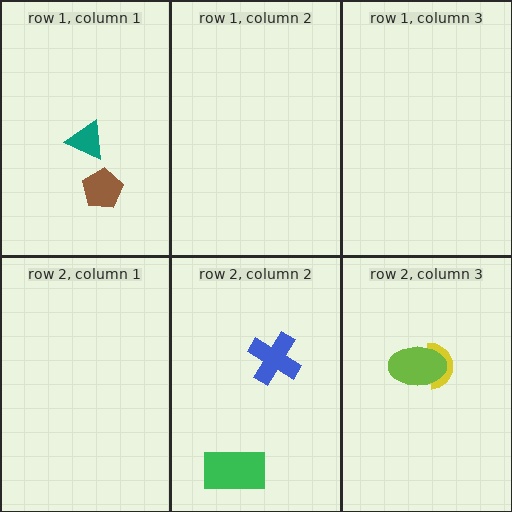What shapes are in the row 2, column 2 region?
The green rectangle, the blue cross.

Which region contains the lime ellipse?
The row 2, column 3 region.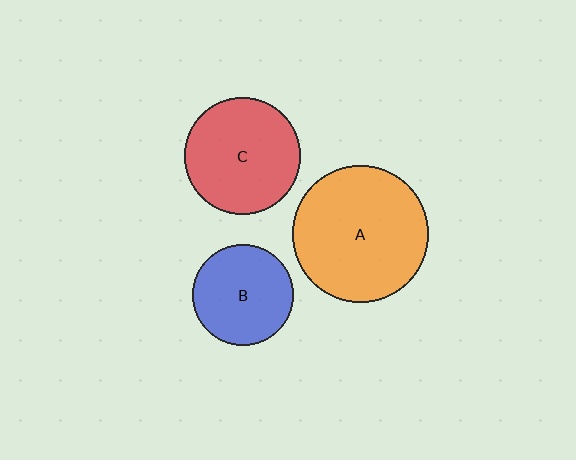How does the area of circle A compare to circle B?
Approximately 1.8 times.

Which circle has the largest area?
Circle A (orange).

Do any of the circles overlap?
No, none of the circles overlap.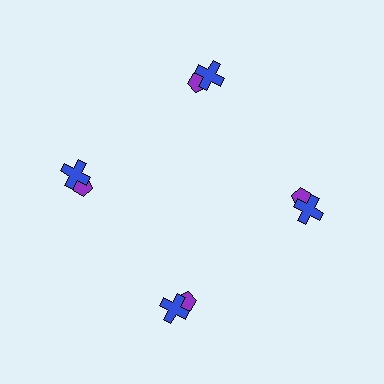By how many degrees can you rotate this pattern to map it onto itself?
The pattern maps onto itself every 90 degrees of rotation.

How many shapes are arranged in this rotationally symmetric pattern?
There are 8 shapes, arranged in 4 groups of 2.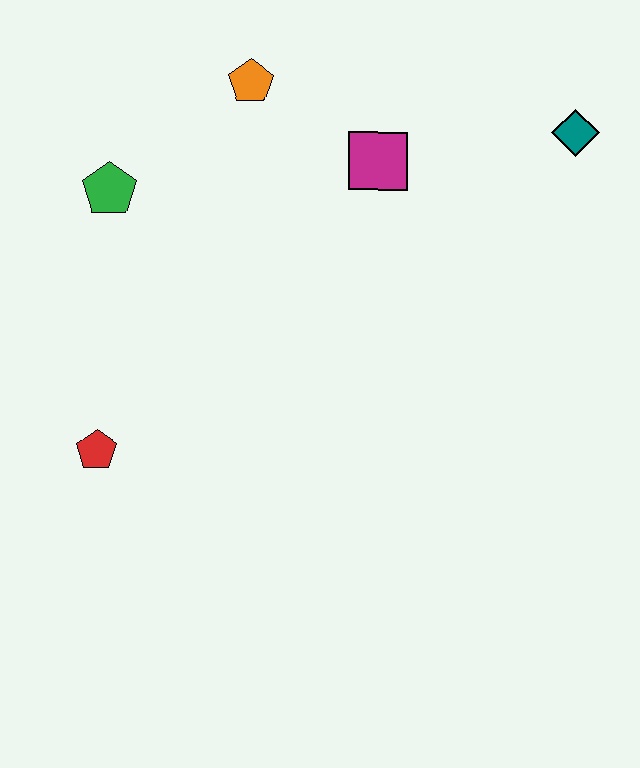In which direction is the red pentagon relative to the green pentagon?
The red pentagon is below the green pentagon.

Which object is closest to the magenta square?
The orange pentagon is closest to the magenta square.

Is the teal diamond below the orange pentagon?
Yes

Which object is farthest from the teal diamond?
The red pentagon is farthest from the teal diamond.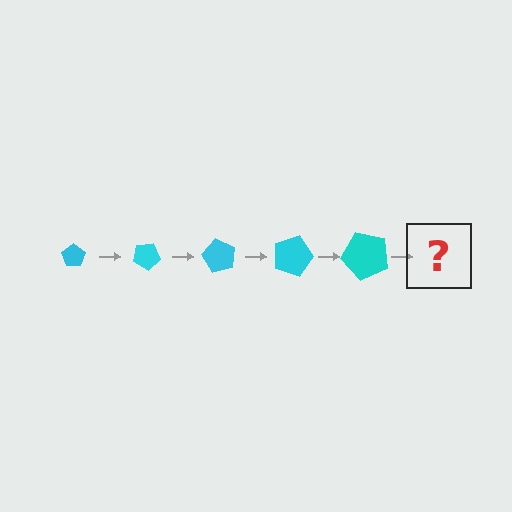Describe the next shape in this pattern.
It should be a pentagon, larger than the previous one and rotated 150 degrees from the start.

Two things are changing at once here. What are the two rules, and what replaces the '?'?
The two rules are that the pentagon grows larger each step and it rotates 30 degrees each step. The '?' should be a pentagon, larger than the previous one and rotated 150 degrees from the start.